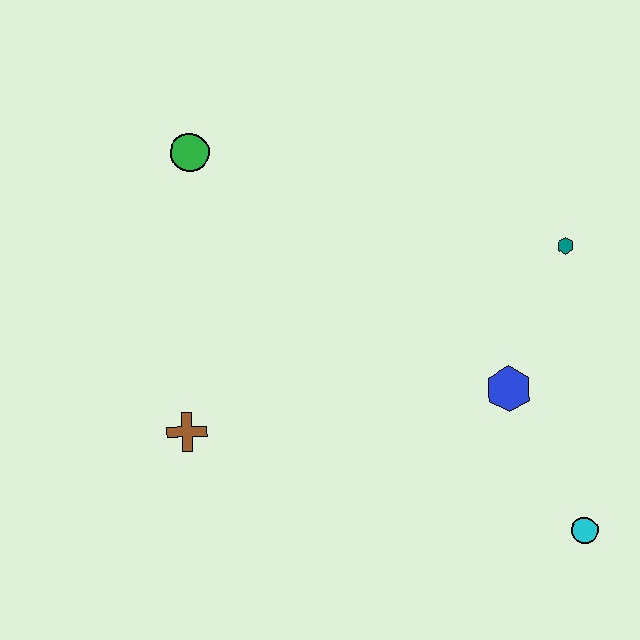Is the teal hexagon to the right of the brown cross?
Yes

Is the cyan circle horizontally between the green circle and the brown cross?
No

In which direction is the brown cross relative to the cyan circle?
The brown cross is to the left of the cyan circle.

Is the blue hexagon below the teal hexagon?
Yes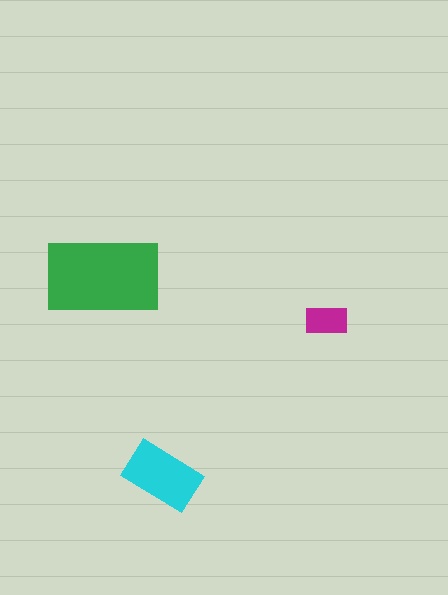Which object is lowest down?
The cyan rectangle is bottommost.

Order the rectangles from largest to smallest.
the green one, the cyan one, the magenta one.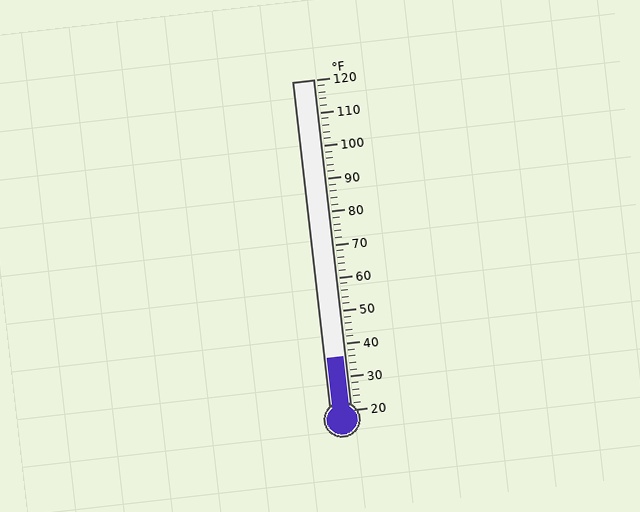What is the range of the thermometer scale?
The thermometer scale ranges from 20°F to 120°F.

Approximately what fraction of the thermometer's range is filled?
The thermometer is filled to approximately 15% of its range.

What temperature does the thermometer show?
The thermometer shows approximately 36°F.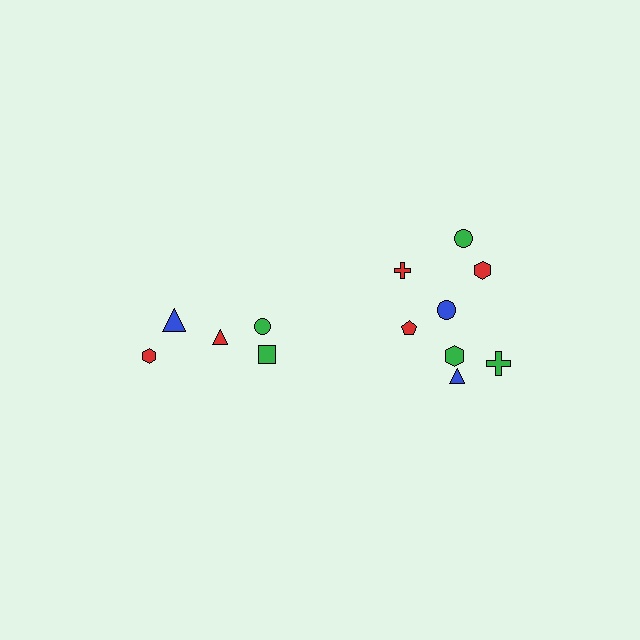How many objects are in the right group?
There are 8 objects.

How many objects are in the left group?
There are 5 objects.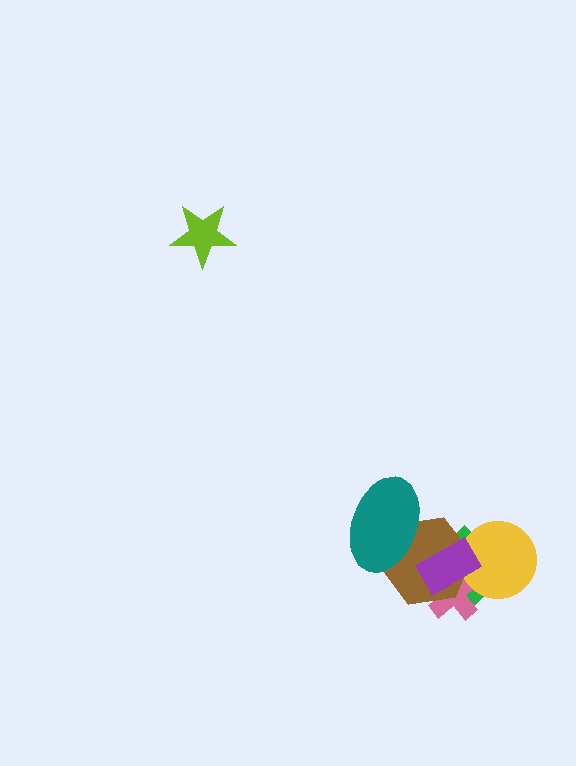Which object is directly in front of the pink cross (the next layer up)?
The yellow circle is directly in front of the pink cross.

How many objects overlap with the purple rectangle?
4 objects overlap with the purple rectangle.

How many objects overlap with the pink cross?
4 objects overlap with the pink cross.